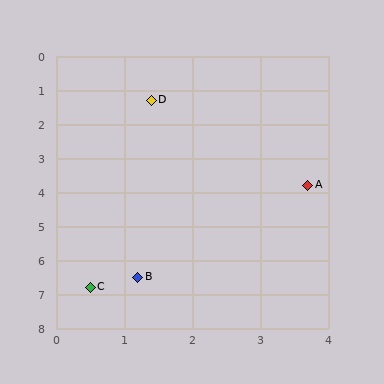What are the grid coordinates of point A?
Point A is at approximately (3.7, 3.8).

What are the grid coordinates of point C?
Point C is at approximately (0.5, 6.8).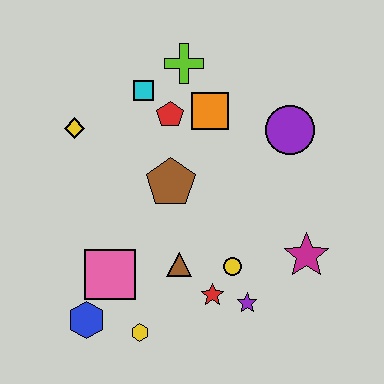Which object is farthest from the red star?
The lime cross is farthest from the red star.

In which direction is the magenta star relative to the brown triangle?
The magenta star is to the right of the brown triangle.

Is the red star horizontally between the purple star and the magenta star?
No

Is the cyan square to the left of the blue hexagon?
No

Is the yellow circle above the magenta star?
No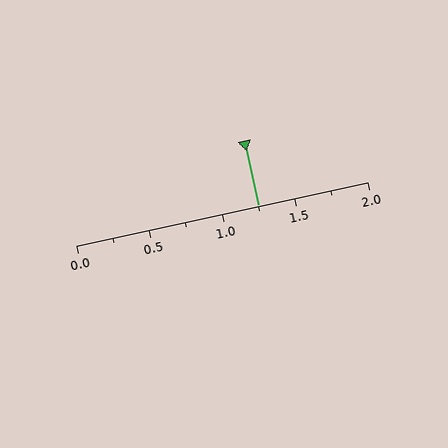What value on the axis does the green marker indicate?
The marker indicates approximately 1.25.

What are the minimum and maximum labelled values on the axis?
The axis runs from 0.0 to 2.0.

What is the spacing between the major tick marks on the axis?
The major ticks are spaced 0.5 apart.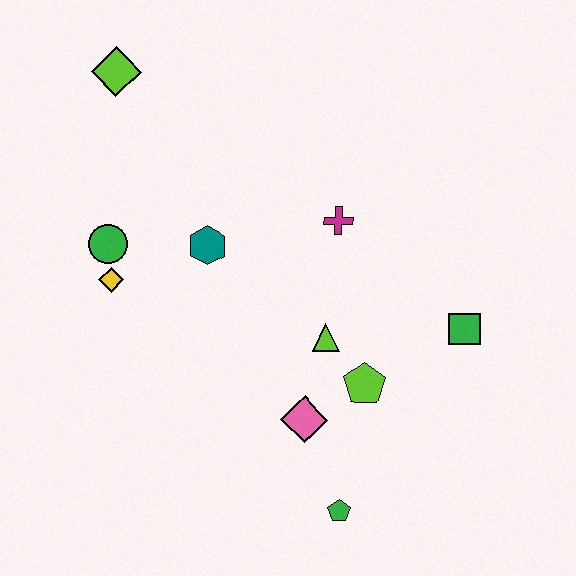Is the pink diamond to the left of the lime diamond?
No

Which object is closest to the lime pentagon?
The lime triangle is closest to the lime pentagon.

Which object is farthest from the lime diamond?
The green pentagon is farthest from the lime diamond.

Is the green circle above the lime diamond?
No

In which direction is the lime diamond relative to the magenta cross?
The lime diamond is to the left of the magenta cross.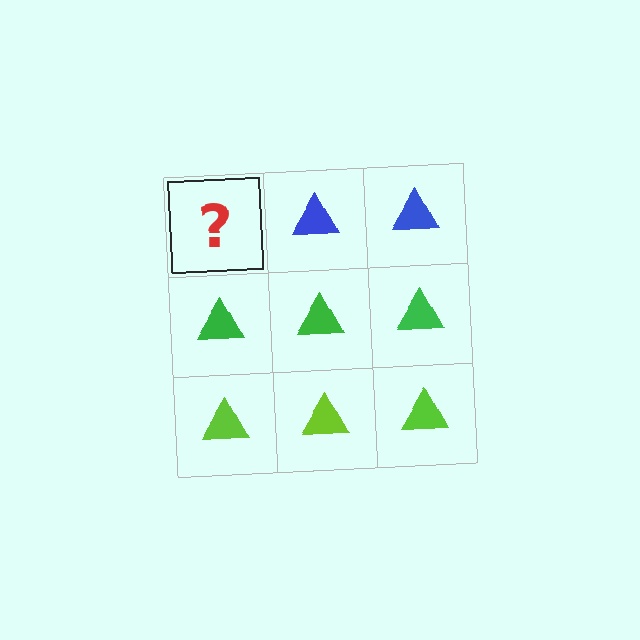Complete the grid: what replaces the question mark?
The question mark should be replaced with a blue triangle.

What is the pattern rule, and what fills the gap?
The rule is that each row has a consistent color. The gap should be filled with a blue triangle.